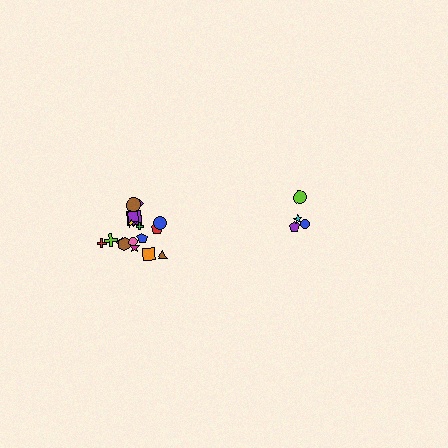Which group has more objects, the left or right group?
The left group.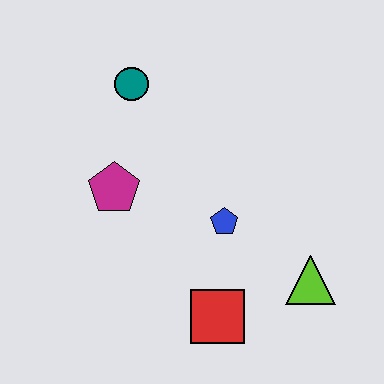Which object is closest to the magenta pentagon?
The teal circle is closest to the magenta pentagon.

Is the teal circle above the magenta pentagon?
Yes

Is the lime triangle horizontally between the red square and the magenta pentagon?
No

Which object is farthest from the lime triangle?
The teal circle is farthest from the lime triangle.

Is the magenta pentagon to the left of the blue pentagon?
Yes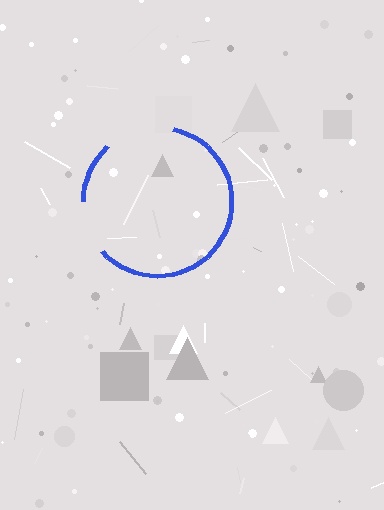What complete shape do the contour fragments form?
The contour fragments form a circle.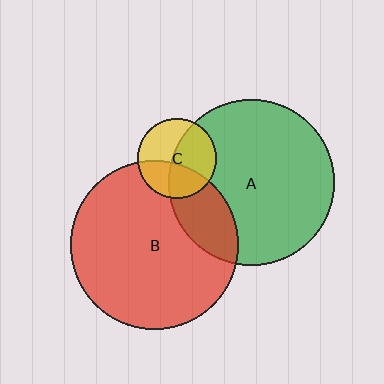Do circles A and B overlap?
Yes.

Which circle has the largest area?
Circle B (red).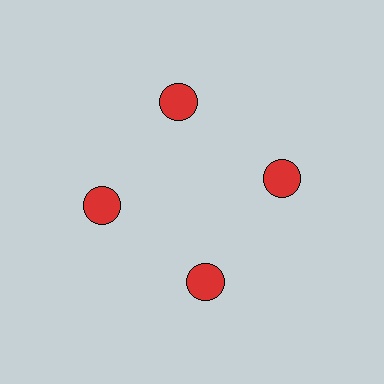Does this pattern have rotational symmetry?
Yes, this pattern has 4-fold rotational symmetry. It looks the same after rotating 90 degrees around the center.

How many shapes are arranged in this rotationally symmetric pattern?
There are 4 shapes, arranged in 4 groups of 1.